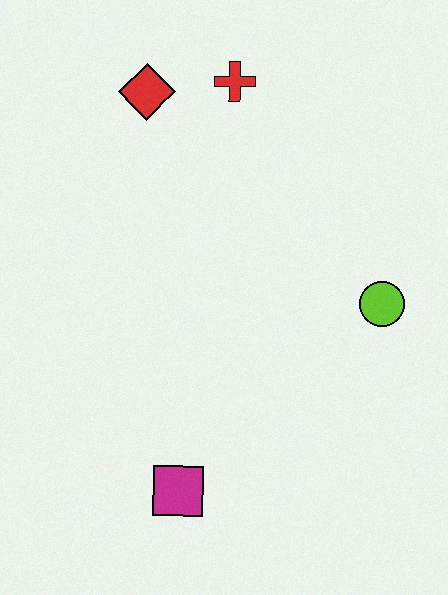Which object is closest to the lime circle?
The red cross is closest to the lime circle.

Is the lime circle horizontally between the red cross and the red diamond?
No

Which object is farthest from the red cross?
The magenta square is farthest from the red cross.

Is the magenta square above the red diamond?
No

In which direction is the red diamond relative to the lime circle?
The red diamond is to the left of the lime circle.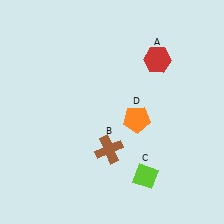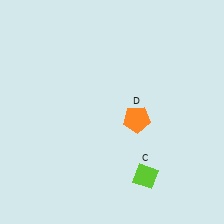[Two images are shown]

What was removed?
The brown cross (B), the red hexagon (A) were removed in Image 2.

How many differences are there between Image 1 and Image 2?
There are 2 differences between the two images.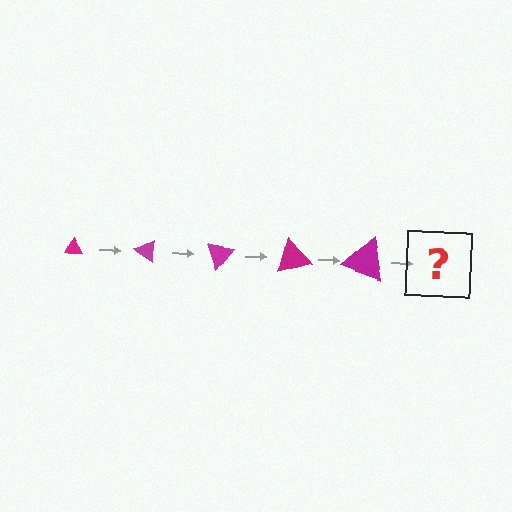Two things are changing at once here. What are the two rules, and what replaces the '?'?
The two rules are that the triangle grows larger each step and it rotates 35 degrees each step. The '?' should be a triangle, larger than the previous one and rotated 175 degrees from the start.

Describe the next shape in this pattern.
It should be a triangle, larger than the previous one and rotated 175 degrees from the start.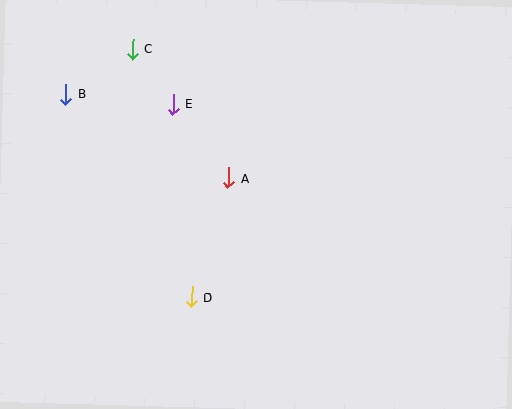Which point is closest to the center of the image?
Point A at (229, 178) is closest to the center.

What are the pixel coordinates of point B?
Point B is at (66, 94).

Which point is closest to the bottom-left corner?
Point D is closest to the bottom-left corner.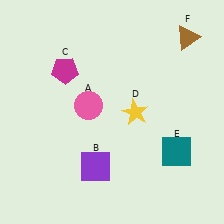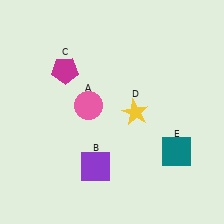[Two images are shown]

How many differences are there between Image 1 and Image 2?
There is 1 difference between the two images.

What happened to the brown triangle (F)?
The brown triangle (F) was removed in Image 2. It was in the top-right area of Image 1.